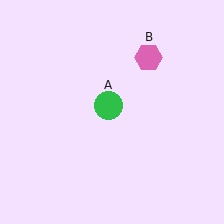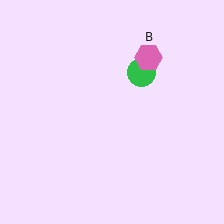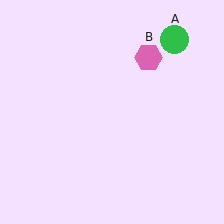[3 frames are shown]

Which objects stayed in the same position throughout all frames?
Pink hexagon (object B) remained stationary.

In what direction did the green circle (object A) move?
The green circle (object A) moved up and to the right.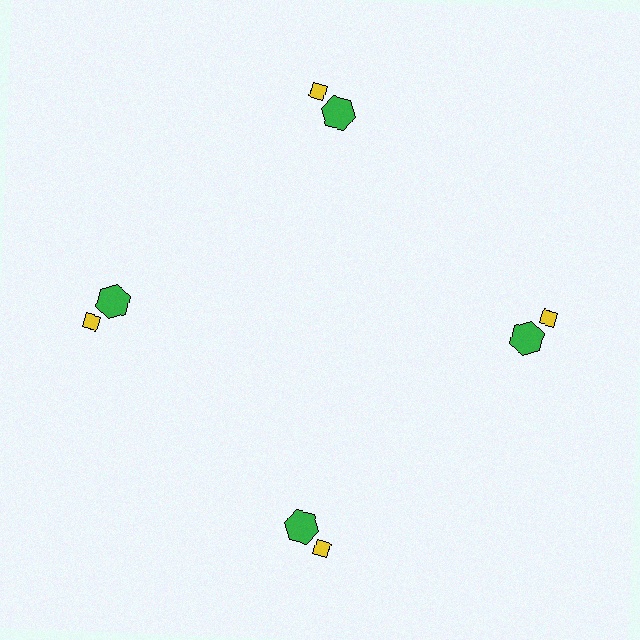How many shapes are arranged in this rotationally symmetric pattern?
There are 8 shapes, arranged in 4 groups of 2.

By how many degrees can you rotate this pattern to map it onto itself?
The pattern maps onto itself every 90 degrees of rotation.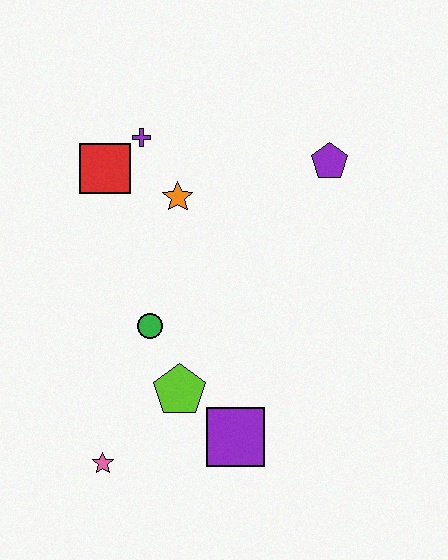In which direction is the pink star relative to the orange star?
The pink star is below the orange star.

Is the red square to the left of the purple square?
Yes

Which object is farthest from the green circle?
The purple pentagon is farthest from the green circle.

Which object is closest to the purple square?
The lime pentagon is closest to the purple square.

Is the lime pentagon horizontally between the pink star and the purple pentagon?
Yes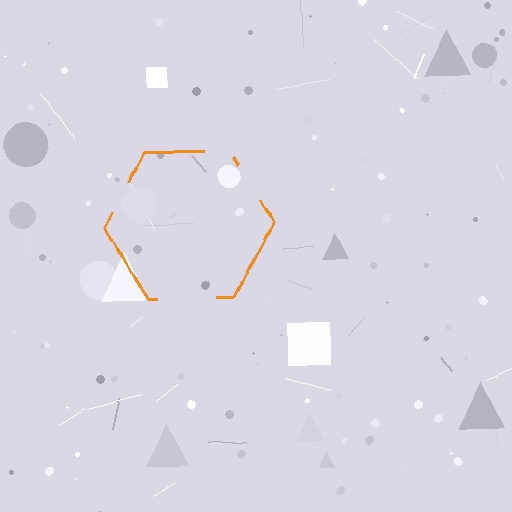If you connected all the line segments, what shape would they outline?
They would outline a hexagon.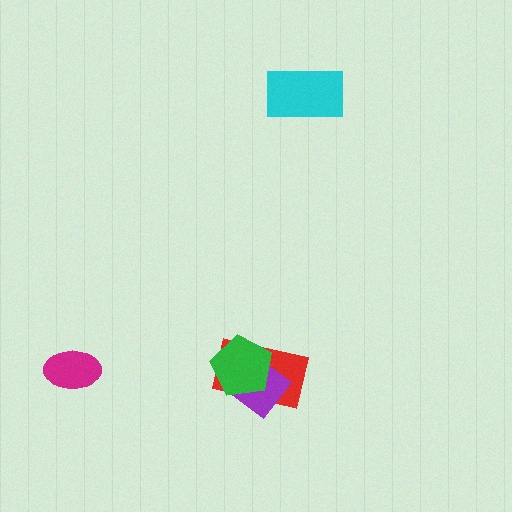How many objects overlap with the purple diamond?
2 objects overlap with the purple diamond.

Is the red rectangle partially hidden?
Yes, it is partially covered by another shape.